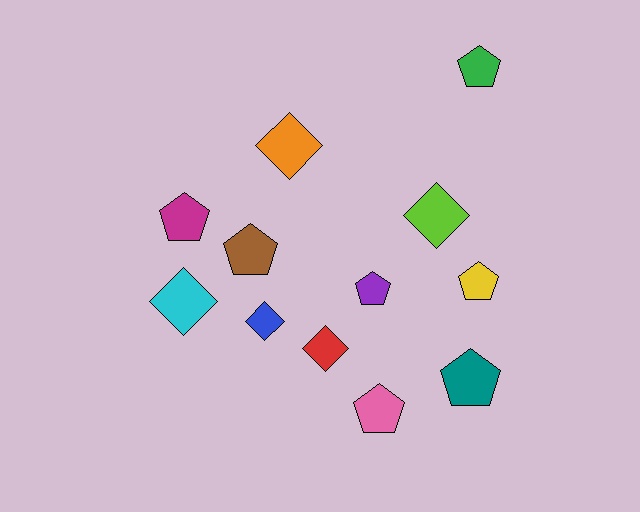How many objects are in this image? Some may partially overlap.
There are 12 objects.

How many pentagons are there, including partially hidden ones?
There are 7 pentagons.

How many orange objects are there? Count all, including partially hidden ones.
There is 1 orange object.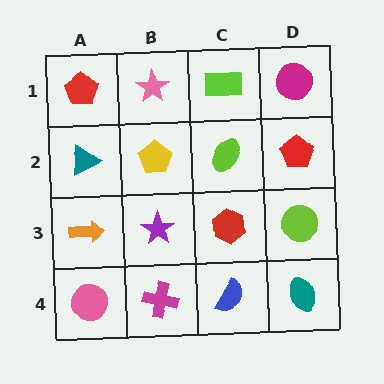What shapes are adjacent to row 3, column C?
A lime ellipse (row 2, column C), a blue semicircle (row 4, column C), a purple star (row 3, column B), a lime circle (row 3, column D).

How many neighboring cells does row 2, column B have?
4.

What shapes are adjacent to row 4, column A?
An orange arrow (row 3, column A), a magenta cross (row 4, column B).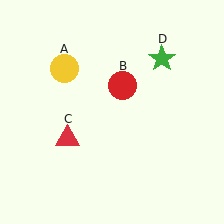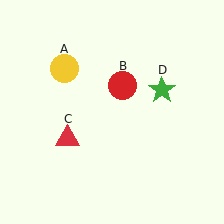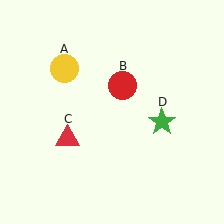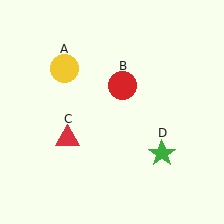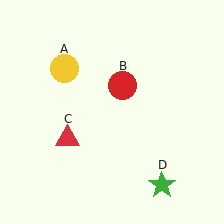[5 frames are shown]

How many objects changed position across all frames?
1 object changed position: green star (object D).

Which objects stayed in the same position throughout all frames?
Yellow circle (object A) and red circle (object B) and red triangle (object C) remained stationary.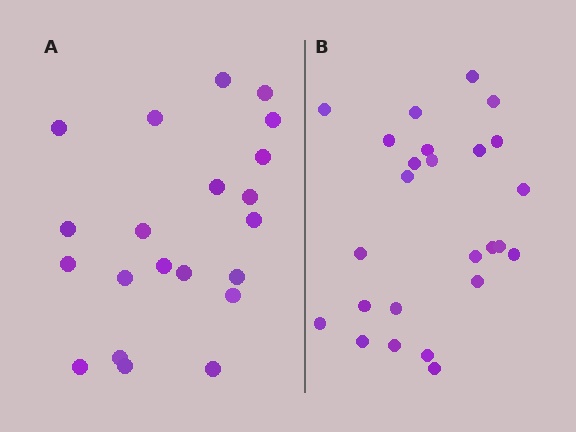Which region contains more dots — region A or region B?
Region B (the right region) has more dots.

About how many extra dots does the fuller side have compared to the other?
Region B has about 4 more dots than region A.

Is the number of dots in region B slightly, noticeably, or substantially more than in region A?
Region B has only slightly more — the two regions are fairly close. The ratio is roughly 1.2 to 1.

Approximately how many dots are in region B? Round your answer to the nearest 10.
About 20 dots. (The exact count is 25, which rounds to 20.)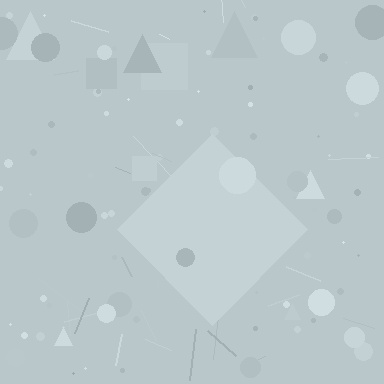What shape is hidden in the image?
A diamond is hidden in the image.